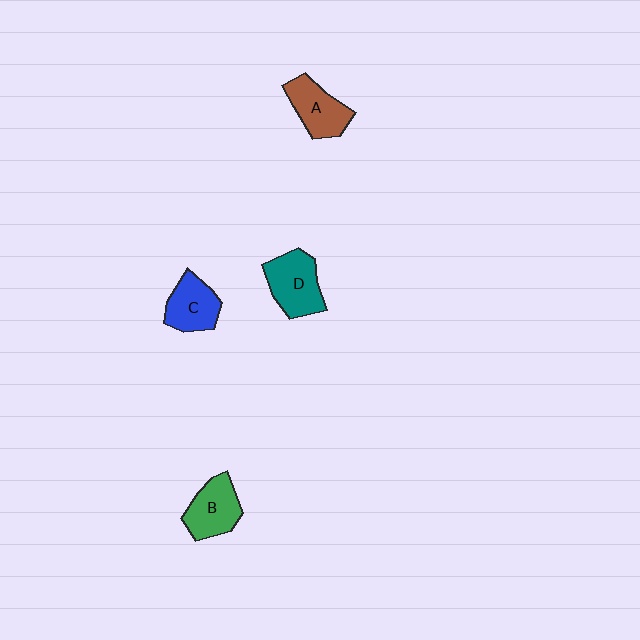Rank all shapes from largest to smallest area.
From largest to smallest: D (teal), B (green), A (brown), C (blue).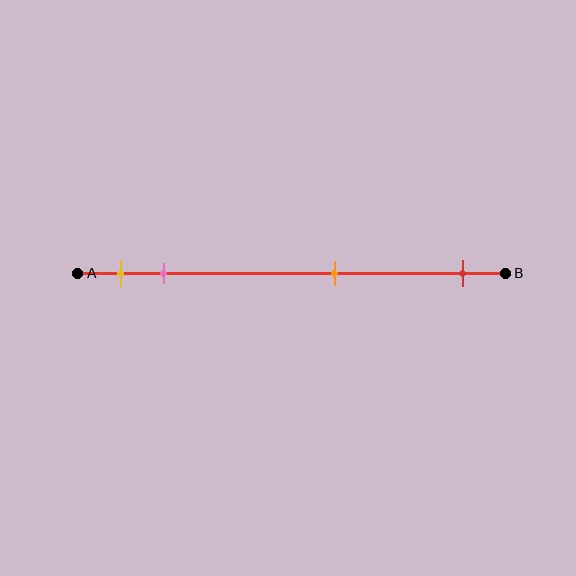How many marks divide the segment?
There are 4 marks dividing the segment.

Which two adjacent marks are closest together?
The yellow and pink marks are the closest adjacent pair.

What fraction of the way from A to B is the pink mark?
The pink mark is approximately 20% (0.2) of the way from A to B.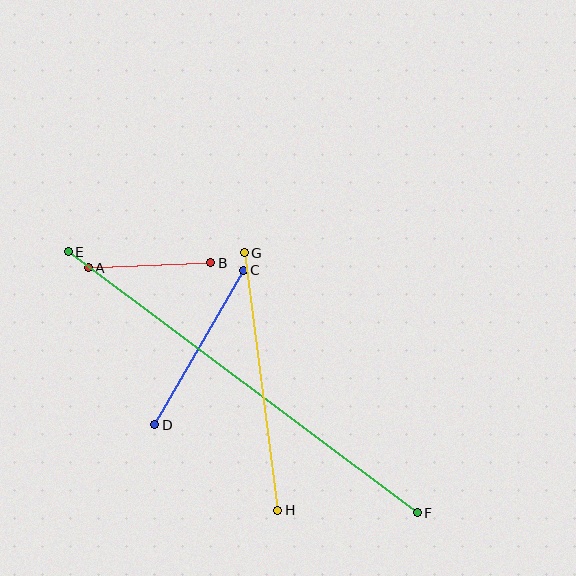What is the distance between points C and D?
The distance is approximately 178 pixels.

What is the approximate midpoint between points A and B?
The midpoint is at approximately (150, 265) pixels.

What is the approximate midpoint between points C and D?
The midpoint is at approximately (199, 347) pixels.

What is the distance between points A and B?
The distance is approximately 123 pixels.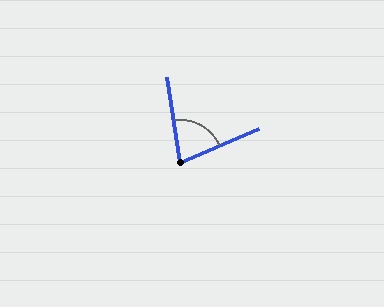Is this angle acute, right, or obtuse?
It is acute.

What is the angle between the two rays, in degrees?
Approximately 75 degrees.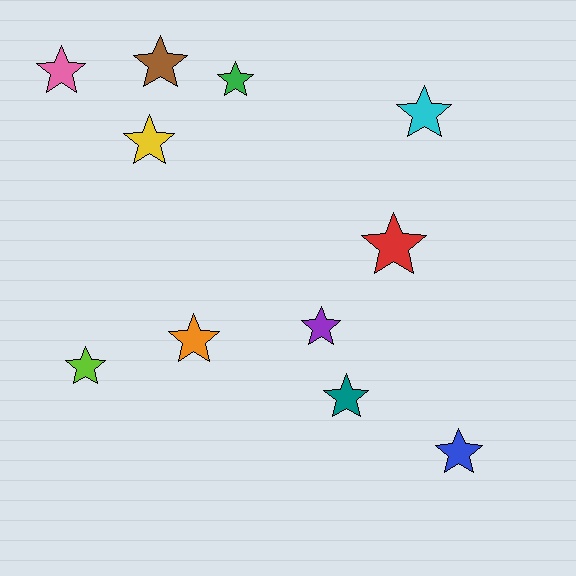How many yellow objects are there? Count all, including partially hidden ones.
There is 1 yellow object.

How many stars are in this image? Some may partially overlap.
There are 11 stars.